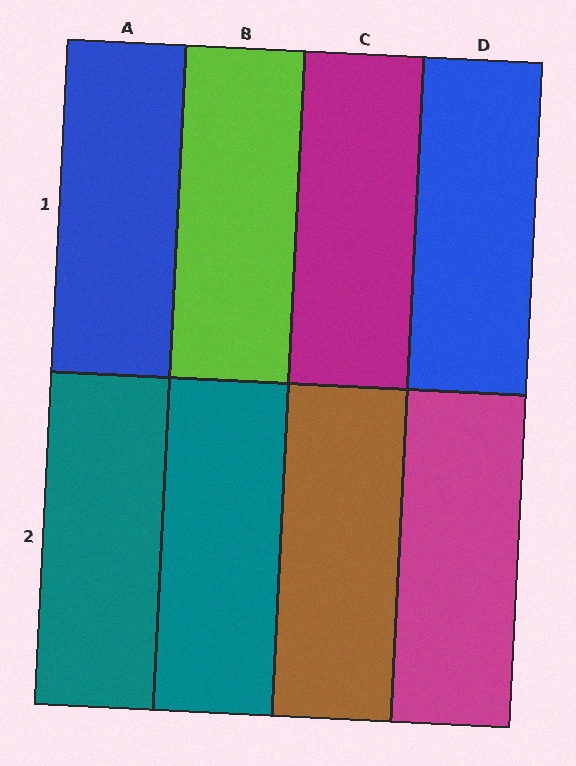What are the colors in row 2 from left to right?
Teal, teal, brown, magenta.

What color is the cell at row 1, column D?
Blue.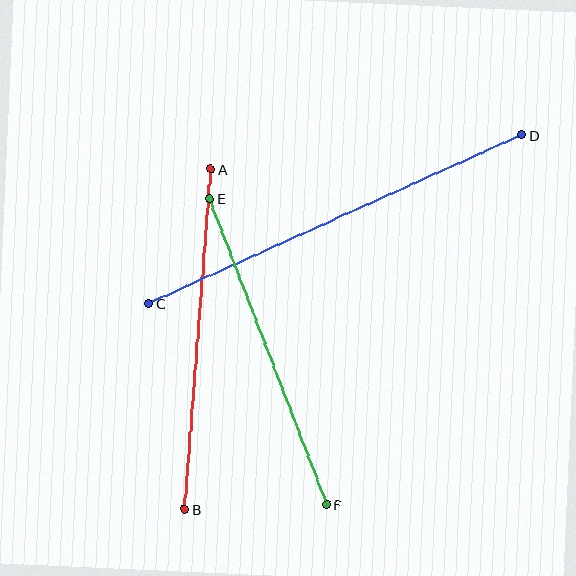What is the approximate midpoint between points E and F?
The midpoint is at approximately (268, 352) pixels.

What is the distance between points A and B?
The distance is approximately 341 pixels.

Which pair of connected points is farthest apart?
Points C and D are farthest apart.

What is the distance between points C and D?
The distance is approximately 409 pixels.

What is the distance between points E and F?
The distance is approximately 327 pixels.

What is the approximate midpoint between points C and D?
The midpoint is at approximately (335, 219) pixels.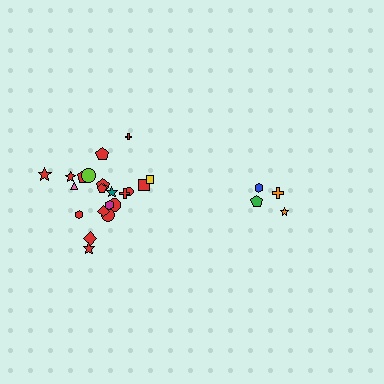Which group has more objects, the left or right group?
The left group.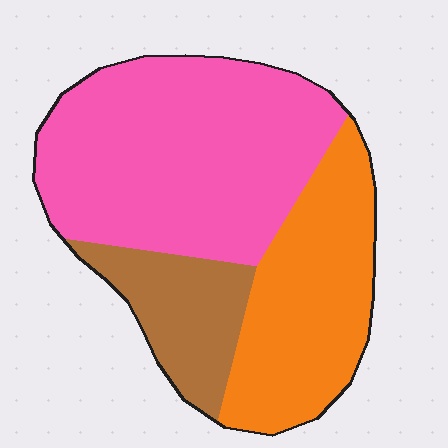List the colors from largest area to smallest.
From largest to smallest: pink, orange, brown.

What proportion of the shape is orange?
Orange takes up between a quarter and a half of the shape.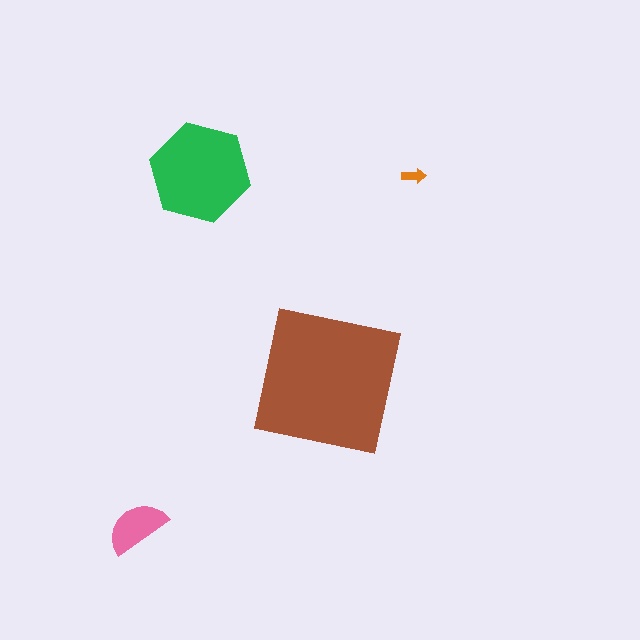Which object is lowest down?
The pink semicircle is bottommost.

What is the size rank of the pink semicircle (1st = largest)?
3rd.